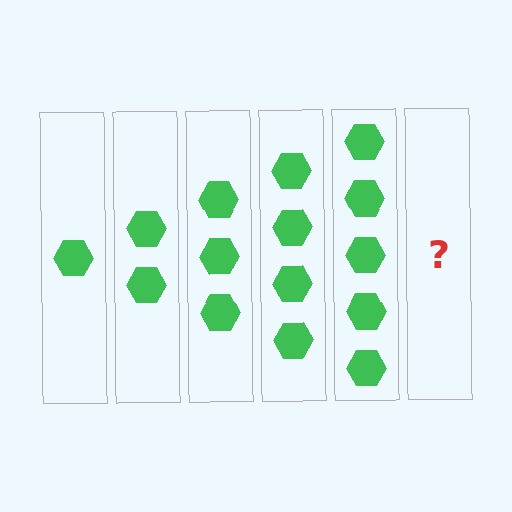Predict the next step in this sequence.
The next step is 6 hexagons.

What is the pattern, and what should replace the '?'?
The pattern is that each step adds one more hexagon. The '?' should be 6 hexagons.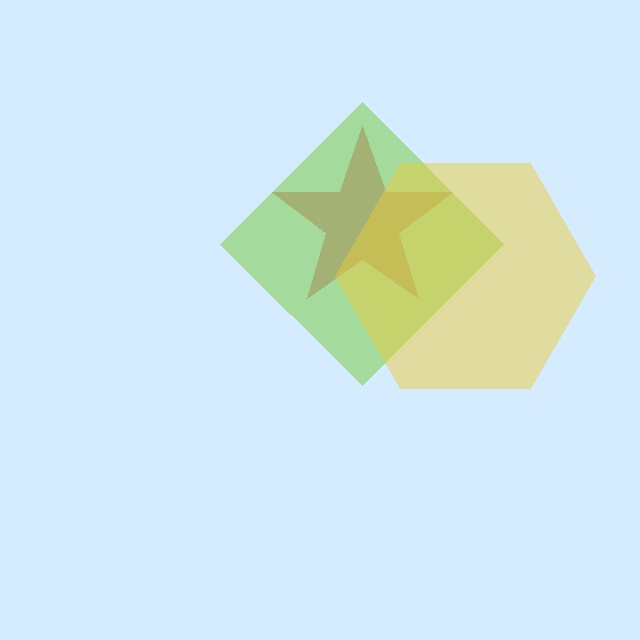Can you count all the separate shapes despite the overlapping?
Yes, there are 3 separate shapes.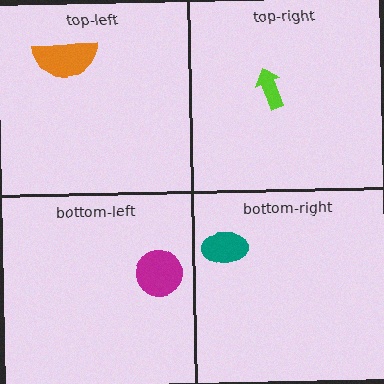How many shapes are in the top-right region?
1.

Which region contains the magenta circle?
The bottom-left region.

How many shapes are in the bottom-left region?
1.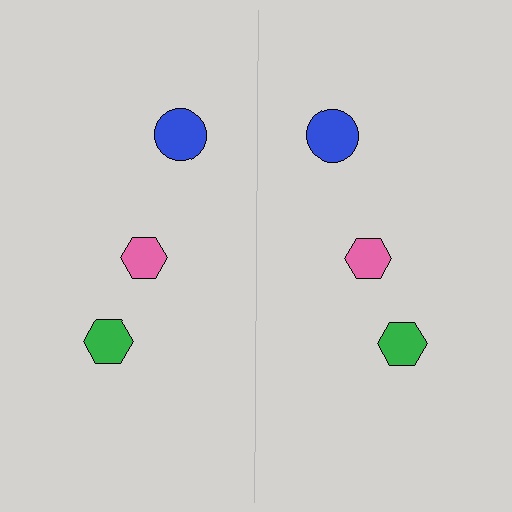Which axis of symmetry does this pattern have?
The pattern has a vertical axis of symmetry running through the center of the image.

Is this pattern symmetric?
Yes, this pattern has bilateral (reflection) symmetry.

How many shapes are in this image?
There are 6 shapes in this image.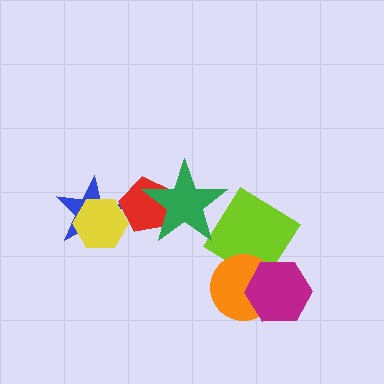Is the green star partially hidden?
No, no other shape covers it.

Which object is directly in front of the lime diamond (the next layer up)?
The orange circle is directly in front of the lime diamond.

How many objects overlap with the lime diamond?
3 objects overlap with the lime diamond.